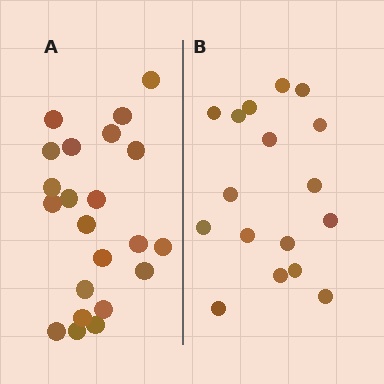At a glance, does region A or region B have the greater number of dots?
Region A (the left region) has more dots.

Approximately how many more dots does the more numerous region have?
Region A has about 5 more dots than region B.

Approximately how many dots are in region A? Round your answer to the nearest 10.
About 20 dots. (The exact count is 22, which rounds to 20.)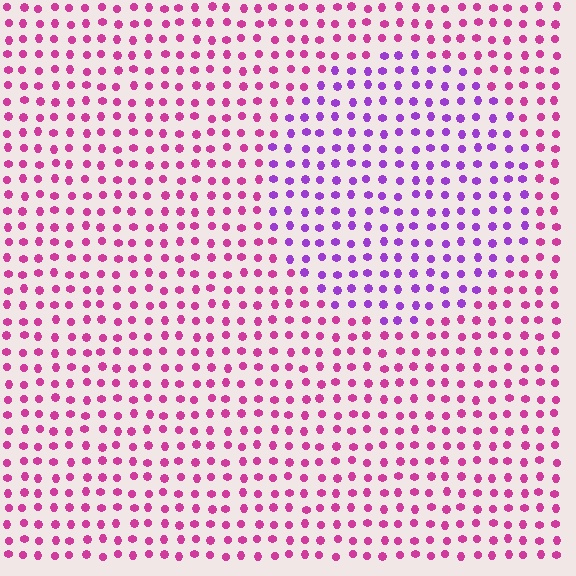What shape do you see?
I see a circle.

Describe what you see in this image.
The image is filled with small magenta elements in a uniform arrangement. A circle-shaped region is visible where the elements are tinted to a slightly different hue, forming a subtle color boundary.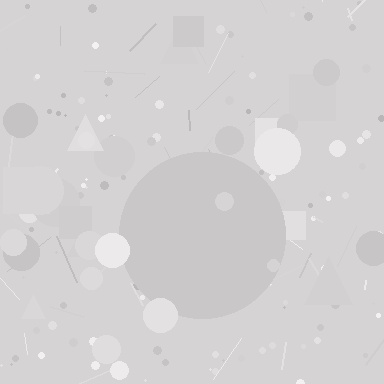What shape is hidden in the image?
A circle is hidden in the image.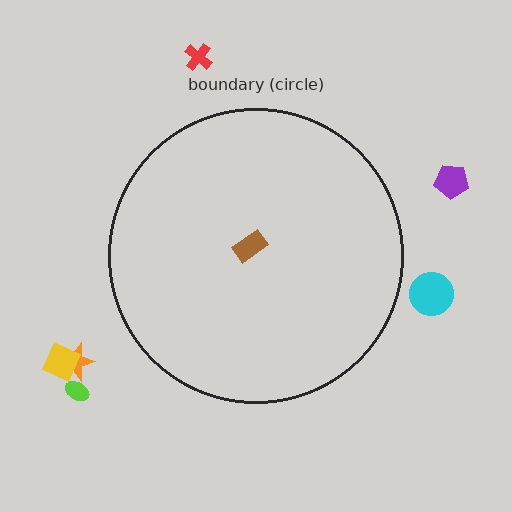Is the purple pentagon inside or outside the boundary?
Outside.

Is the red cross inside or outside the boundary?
Outside.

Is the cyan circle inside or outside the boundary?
Outside.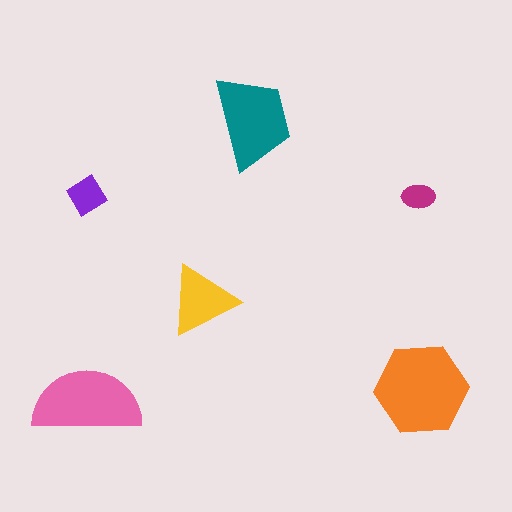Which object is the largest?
The orange hexagon.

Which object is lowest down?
The pink semicircle is bottommost.